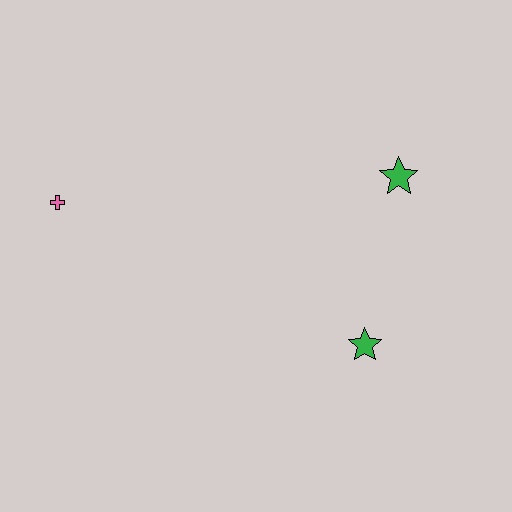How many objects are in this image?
There are 3 objects.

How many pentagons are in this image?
There are no pentagons.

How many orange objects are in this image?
There are no orange objects.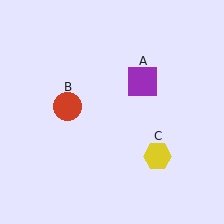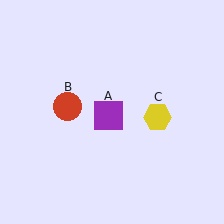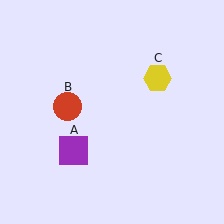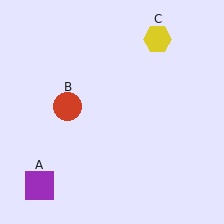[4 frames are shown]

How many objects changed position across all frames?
2 objects changed position: purple square (object A), yellow hexagon (object C).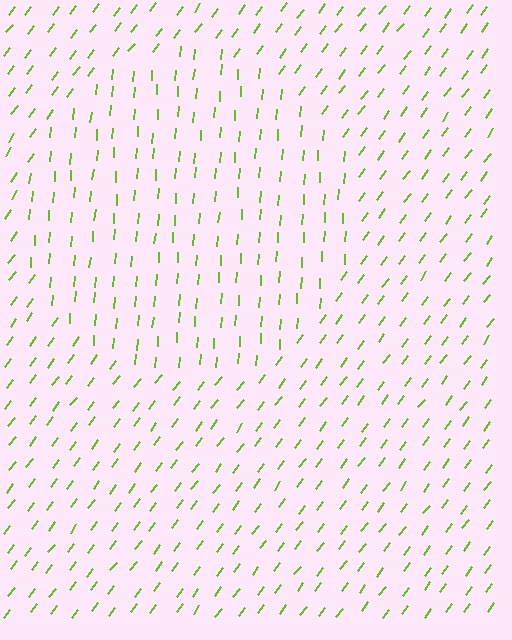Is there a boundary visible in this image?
Yes, there is a texture boundary formed by a change in line orientation.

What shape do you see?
I see a circle.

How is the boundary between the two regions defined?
The boundary is defined purely by a change in line orientation (approximately 33 degrees difference). All lines are the same color and thickness.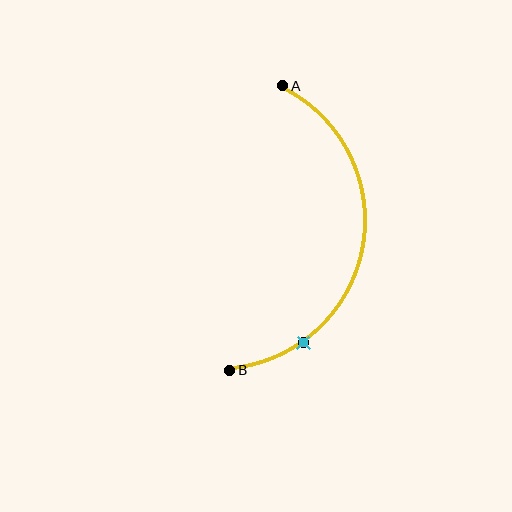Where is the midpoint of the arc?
The arc midpoint is the point on the curve farthest from the straight line joining A and B. It sits to the right of that line.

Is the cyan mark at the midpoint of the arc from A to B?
No. The cyan mark lies on the arc but is closer to endpoint B. The arc midpoint would be at the point on the curve equidistant along the arc from both A and B.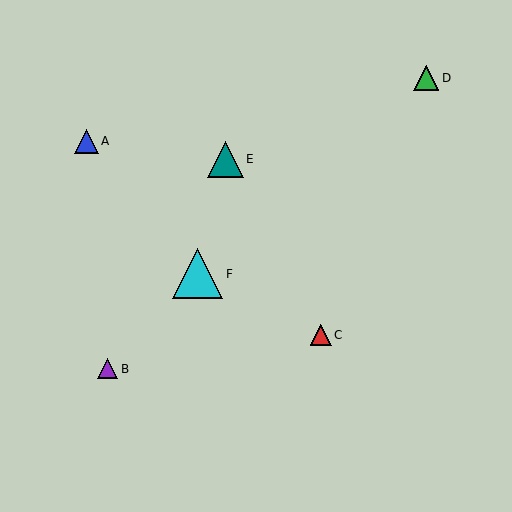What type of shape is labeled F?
Shape F is a cyan triangle.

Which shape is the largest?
The cyan triangle (labeled F) is the largest.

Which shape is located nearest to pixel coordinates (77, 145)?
The blue triangle (labeled A) at (86, 141) is nearest to that location.